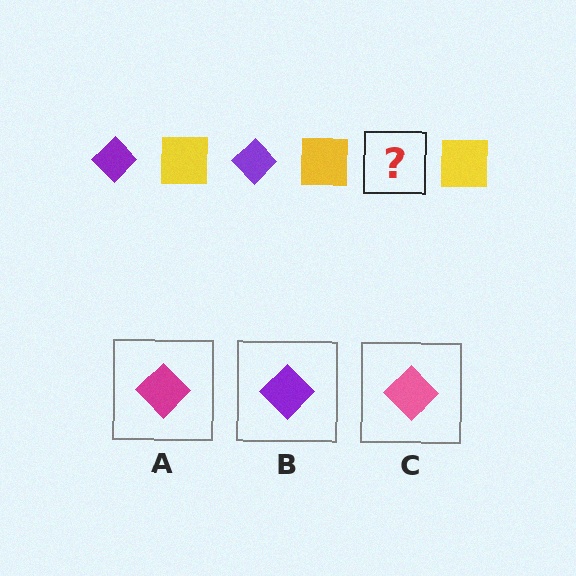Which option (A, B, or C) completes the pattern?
B.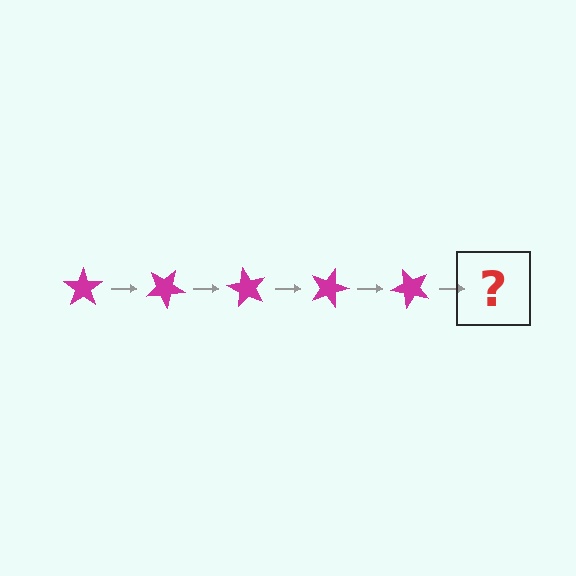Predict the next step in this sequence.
The next step is a magenta star rotated 150 degrees.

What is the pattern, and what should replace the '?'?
The pattern is that the star rotates 30 degrees each step. The '?' should be a magenta star rotated 150 degrees.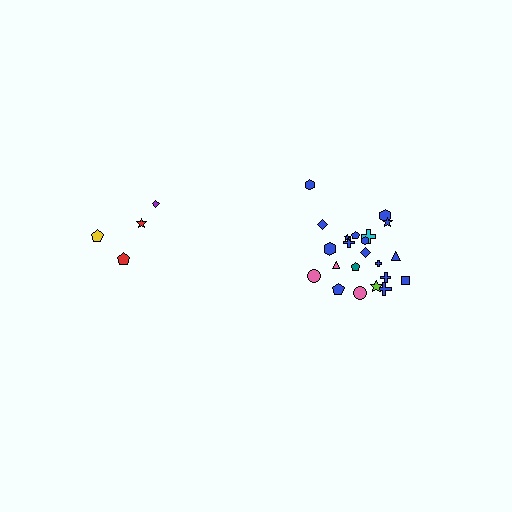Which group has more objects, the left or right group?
The right group.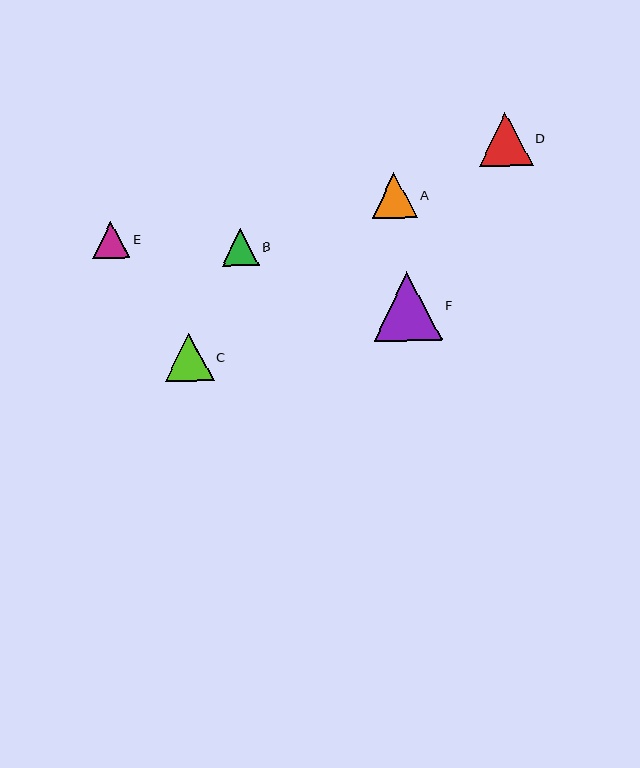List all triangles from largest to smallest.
From largest to smallest: F, D, C, A, E, B.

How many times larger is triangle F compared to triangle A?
Triangle F is approximately 1.5 times the size of triangle A.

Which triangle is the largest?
Triangle F is the largest with a size of approximately 69 pixels.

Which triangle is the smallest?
Triangle B is the smallest with a size of approximately 37 pixels.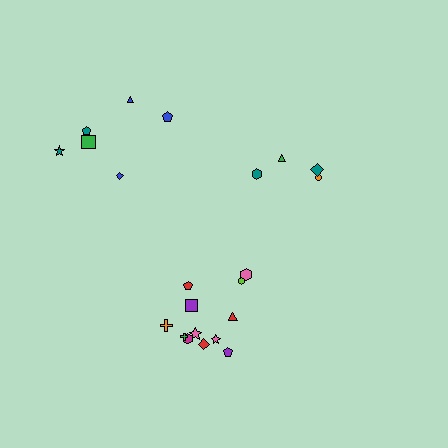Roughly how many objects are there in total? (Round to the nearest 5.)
Roughly 20 objects in total.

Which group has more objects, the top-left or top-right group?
The top-left group.